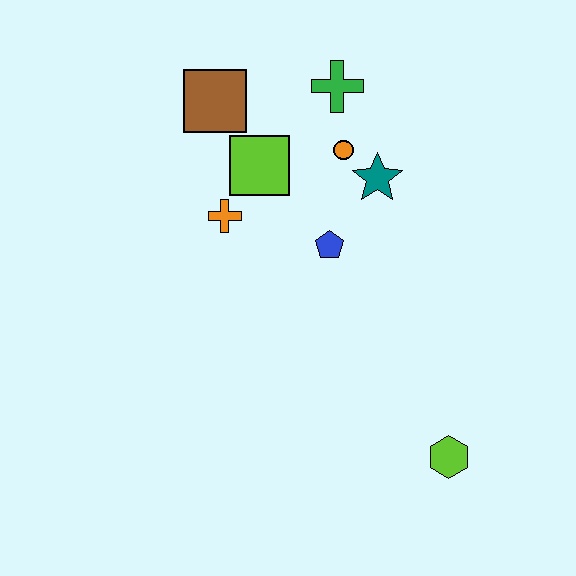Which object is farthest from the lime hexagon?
The brown square is farthest from the lime hexagon.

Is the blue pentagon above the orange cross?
No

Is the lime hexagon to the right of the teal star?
Yes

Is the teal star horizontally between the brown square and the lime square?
No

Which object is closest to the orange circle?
The teal star is closest to the orange circle.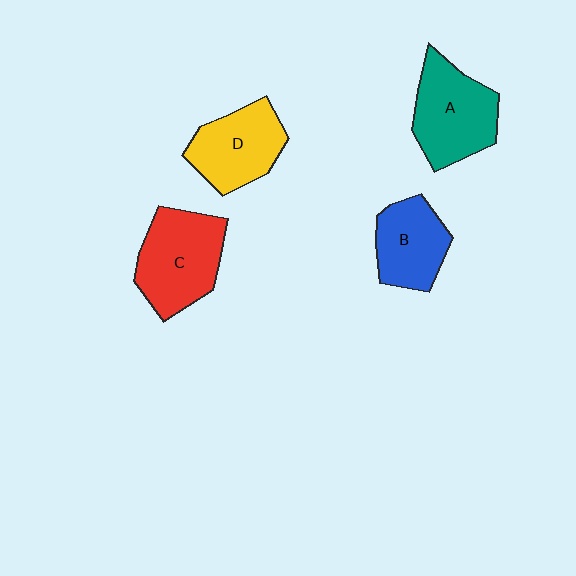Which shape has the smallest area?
Shape B (blue).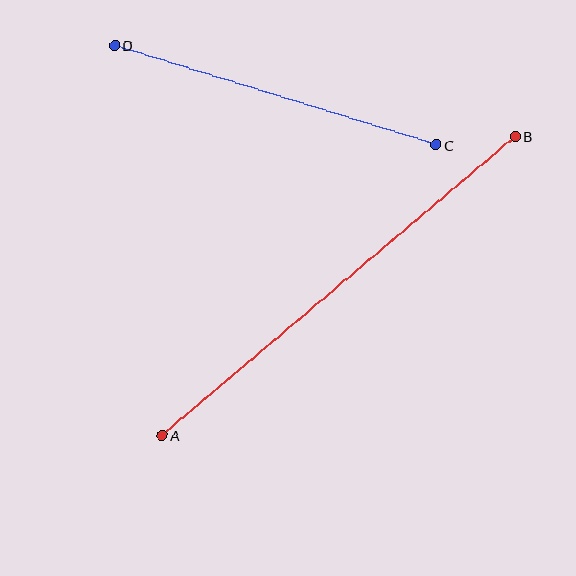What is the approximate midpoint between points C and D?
The midpoint is at approximately (275, 95) pixels.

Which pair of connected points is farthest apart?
Points A and B are farthest apart.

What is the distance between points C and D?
The distance is approximately 336 pixels.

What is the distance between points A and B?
The distance is approximately 462 pixels.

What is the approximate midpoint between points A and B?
The midpoint is at approximately (339, 286) pixels.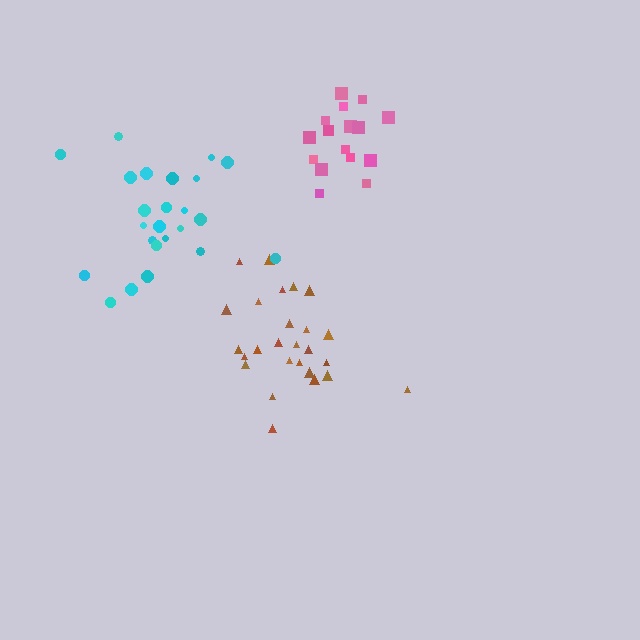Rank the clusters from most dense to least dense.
pink, brown, cyan.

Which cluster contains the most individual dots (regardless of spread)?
Brown (26).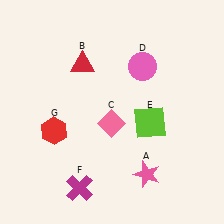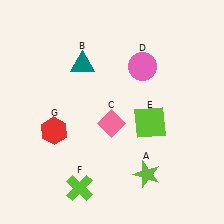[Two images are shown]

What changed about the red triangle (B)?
In Image 1, B is red. In Image 2, it changed to teal.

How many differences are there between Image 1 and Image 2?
There are 3 differences between the two images.